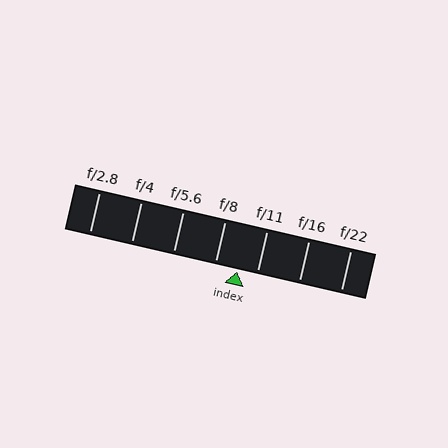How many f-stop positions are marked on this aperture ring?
There are 7 f-stop positions marked.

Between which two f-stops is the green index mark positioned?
The index mark is between f/8 and f/11.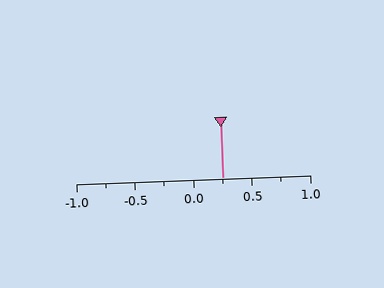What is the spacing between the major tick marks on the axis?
The major ticks are spaced 0.5 apart.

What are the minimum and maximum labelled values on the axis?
The axis runs from -1.0 to 1.0.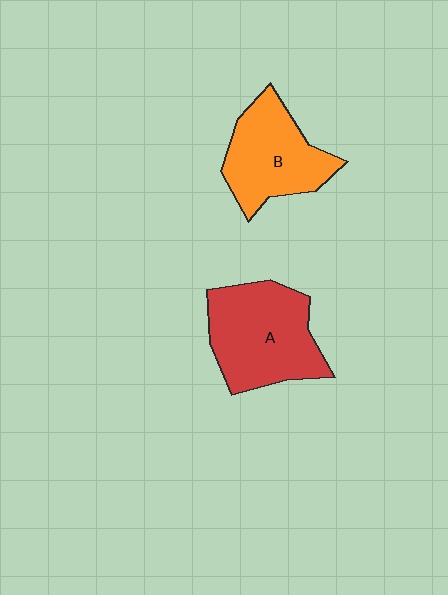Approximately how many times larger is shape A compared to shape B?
Approximately 1.2 times.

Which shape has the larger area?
Shape A (red).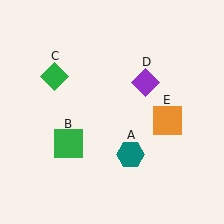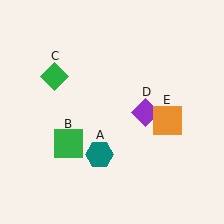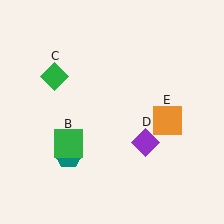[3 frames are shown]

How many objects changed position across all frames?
2 objects changed position: teal hexagon (object A), purple diamond (object D).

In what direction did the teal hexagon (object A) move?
The teal hexagon (object A) moved left.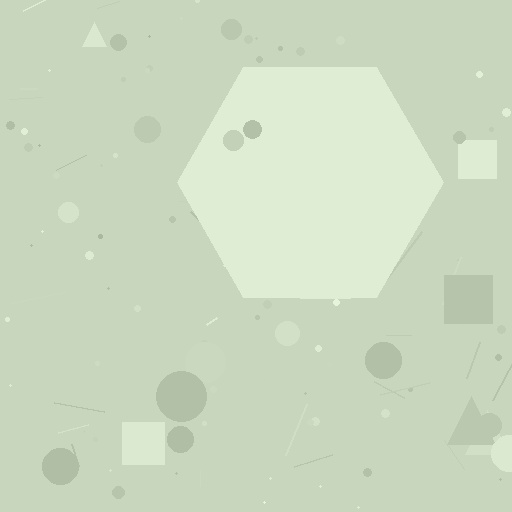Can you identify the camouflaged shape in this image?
The camouflaged shape is a hexagon.